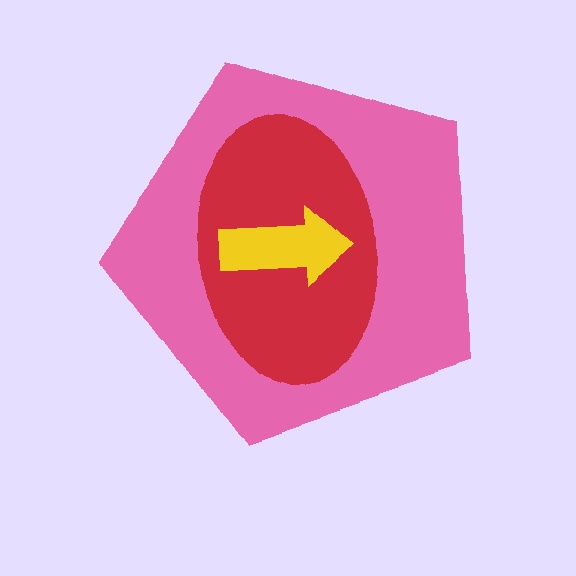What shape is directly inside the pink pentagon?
The red ellipse.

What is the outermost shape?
The pink pentagon.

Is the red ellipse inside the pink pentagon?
Yes.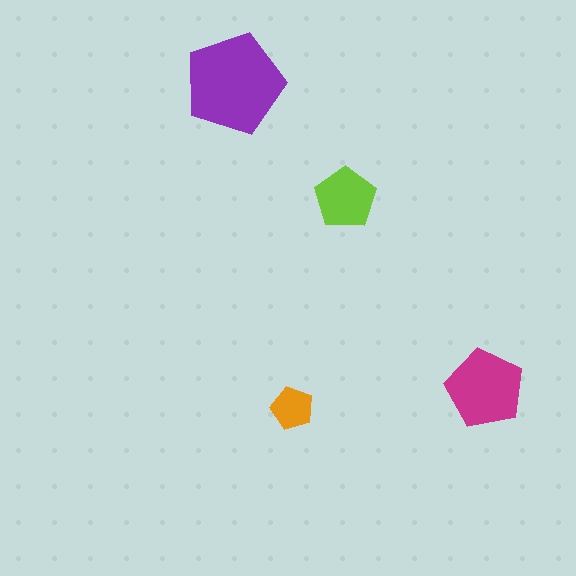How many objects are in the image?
There are 4 objects in the image.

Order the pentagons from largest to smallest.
the purple one, the magenta one, the lime one, the orange one.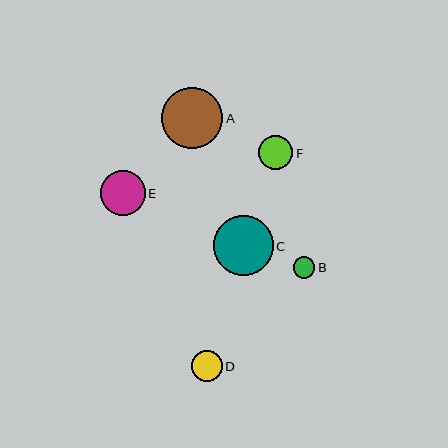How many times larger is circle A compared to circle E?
Circle A is approximately 1.4 times the size of circle E.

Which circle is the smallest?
Circle B is the smallest with a size of approximately 21 pixels.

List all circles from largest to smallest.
From largest to smallest: A, C, E, F, D, B.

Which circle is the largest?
Circle A is the largest with a size of approximately 61 pixels.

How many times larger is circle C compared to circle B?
Circle C is approximately 2.8 times the size of circle B.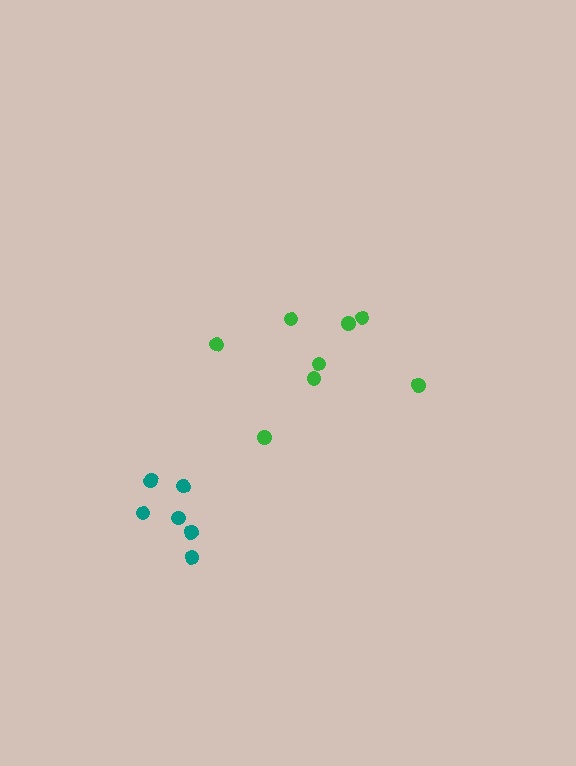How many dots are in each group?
Group 1: 8 dots, Group 2: 6 dots (14 total).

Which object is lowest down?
The teal cluster is bottommost.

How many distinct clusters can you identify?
There are 2 distinct clusters.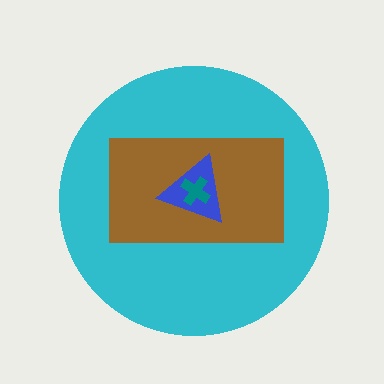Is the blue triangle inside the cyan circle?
Yes.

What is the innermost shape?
The teal cross.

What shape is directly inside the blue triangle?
The teal cross.